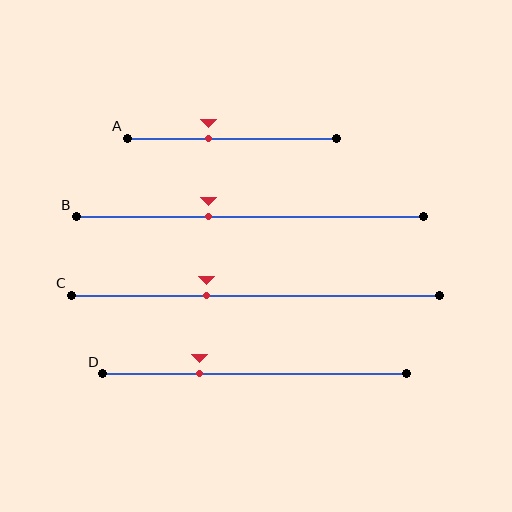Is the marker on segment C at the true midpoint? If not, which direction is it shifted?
No, the marker on segment C is shifted to the left by about 13% of the segment length.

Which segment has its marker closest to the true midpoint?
Segment A has its marker closest to the true midpoint.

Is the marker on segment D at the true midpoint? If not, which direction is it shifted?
No, the marker on segment D is shifted to the left by about 18% of the segment length.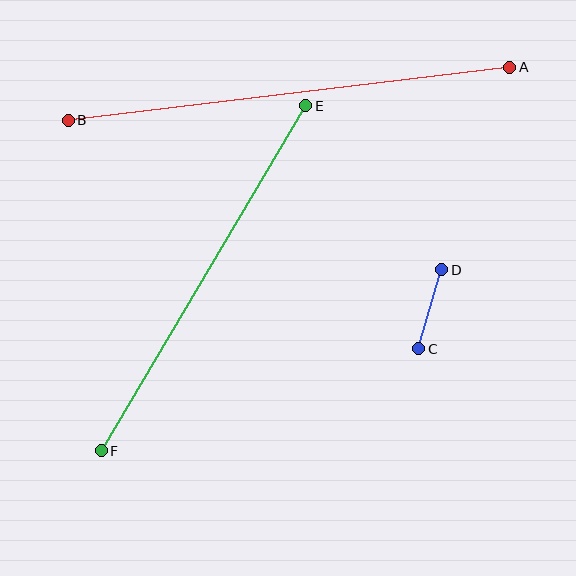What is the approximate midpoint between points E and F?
The midpoint is at approximately (203, 278) pixels.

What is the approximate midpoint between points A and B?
The midpoint is at approximately (289, 94) pixels.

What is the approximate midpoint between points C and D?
The midpoint is at approximately (430, 309) pixels.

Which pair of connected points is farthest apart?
Points A and B are farthest apart.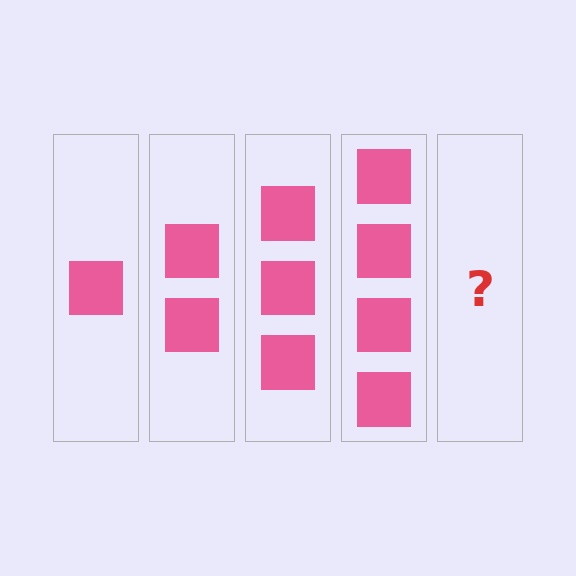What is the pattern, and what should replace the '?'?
The pattern is that each step adds one more square. The '?' should be 5 squares.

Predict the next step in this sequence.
The next step is 5 squares.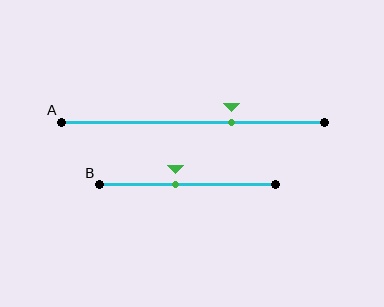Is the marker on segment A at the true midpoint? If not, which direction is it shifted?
No, the marker on segment A is shifted to the right by about 15% of the segment length.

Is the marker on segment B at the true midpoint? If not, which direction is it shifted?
No, the marker on segment B is shifted to the left by about 7% of the segment length.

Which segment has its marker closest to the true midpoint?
Segment B has its marker closest to the true midpoint.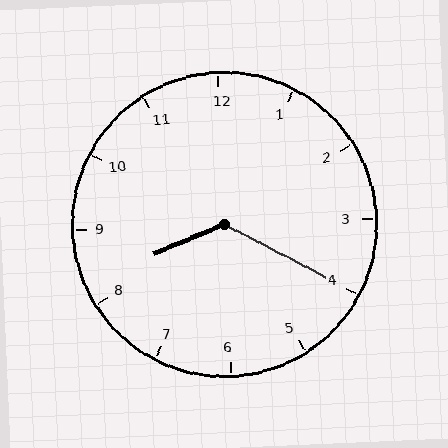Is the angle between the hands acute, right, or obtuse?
It is obtuse.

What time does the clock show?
8:20.